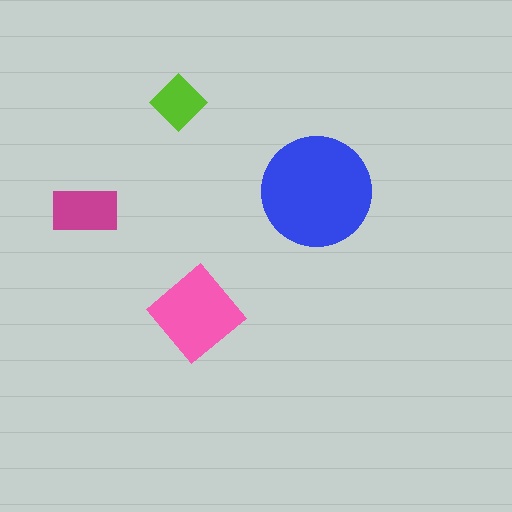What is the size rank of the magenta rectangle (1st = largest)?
3rd.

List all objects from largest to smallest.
The blue circle, the pink diamond, the magenta rectangle, the lime diamond.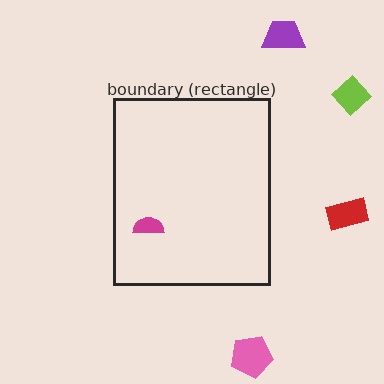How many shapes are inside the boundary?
1 inside, 4 outside.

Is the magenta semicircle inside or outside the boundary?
Inside.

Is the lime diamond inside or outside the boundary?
Outside.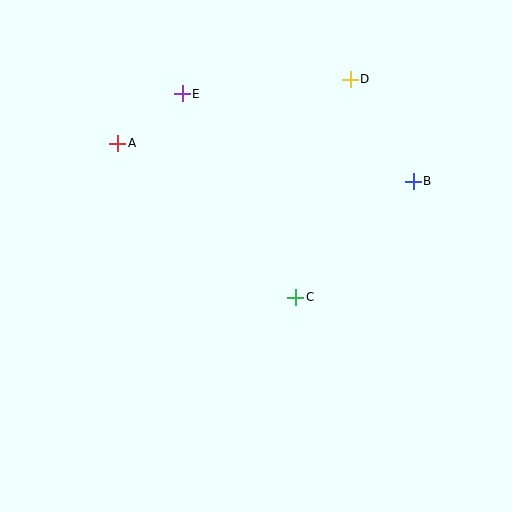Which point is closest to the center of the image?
Point C at (296, 297) is closest to the center.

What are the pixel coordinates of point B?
Point B is at (413, 181).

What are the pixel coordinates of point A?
Point A is at (118, 143).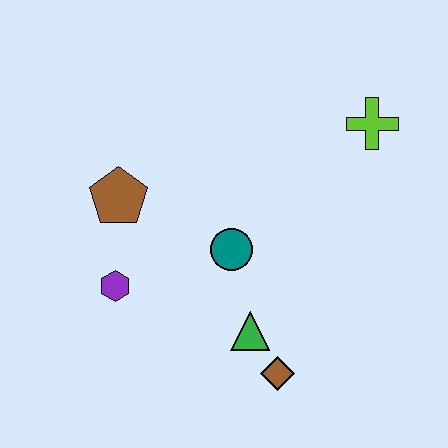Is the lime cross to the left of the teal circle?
No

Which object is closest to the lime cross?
The teal circle is closest to the lime cross.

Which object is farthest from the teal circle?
The lime cross is farthest from the teal circle.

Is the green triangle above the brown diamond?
Yes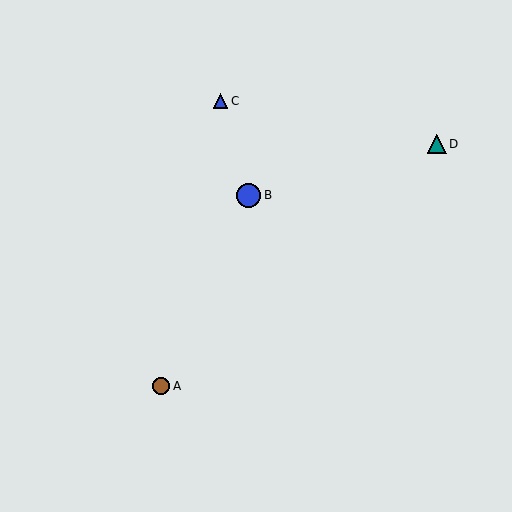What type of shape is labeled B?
Shape B is a blue circle.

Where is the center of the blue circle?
The center of the blue circle is at (249, 195).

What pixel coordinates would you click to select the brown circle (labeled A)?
Click at (161, 386) to select the brown circle A.